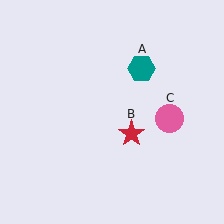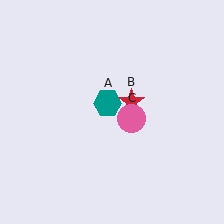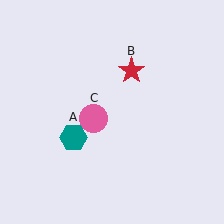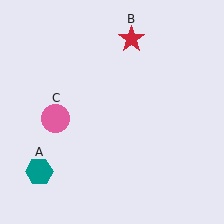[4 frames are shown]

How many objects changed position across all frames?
3 objects changed position: teal hexagon (object A), red star (object B), pink circle (object C).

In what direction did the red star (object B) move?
The red star (object B) moved up.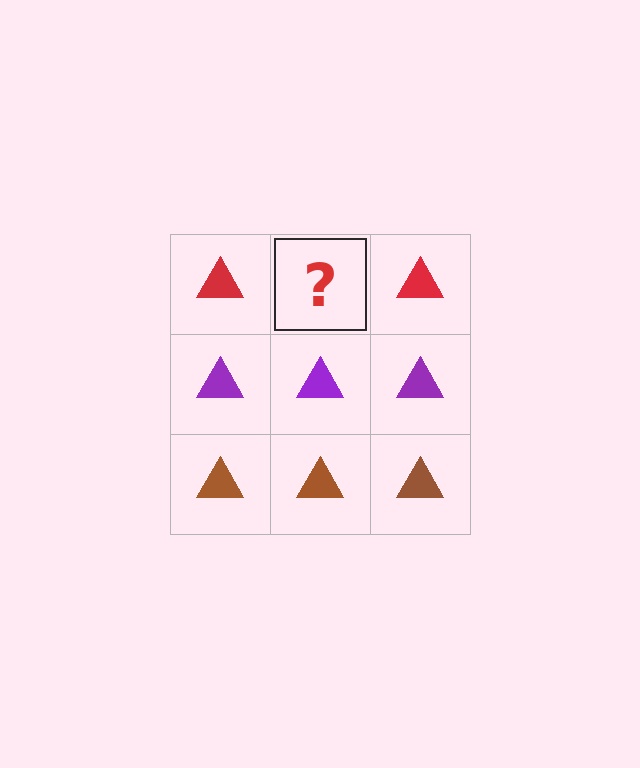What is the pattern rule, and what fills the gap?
The rule is that each row has a consistent color. The gap should be filled with a red triangle.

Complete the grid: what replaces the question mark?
The question mark should be replaced with a red triangle.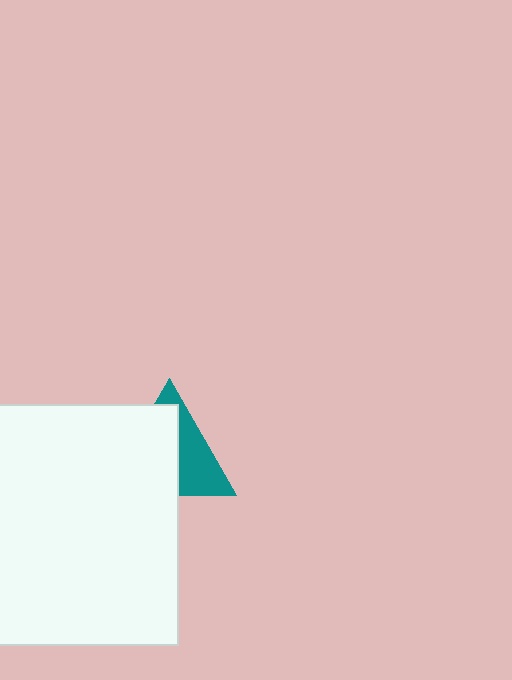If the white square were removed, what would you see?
You would see the complete teal triangle.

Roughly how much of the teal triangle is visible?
A small part of it is visible (roughly 41%).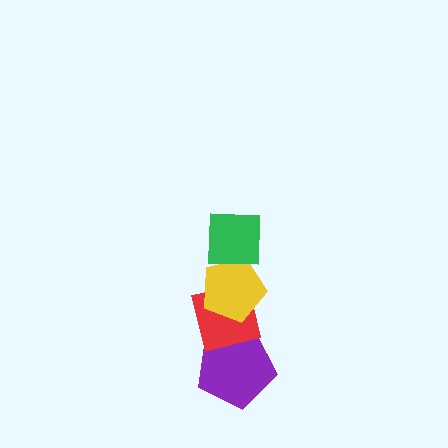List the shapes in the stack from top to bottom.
From top to bottom: the green square, the yellow pentagon, the red square, the purple pentagon.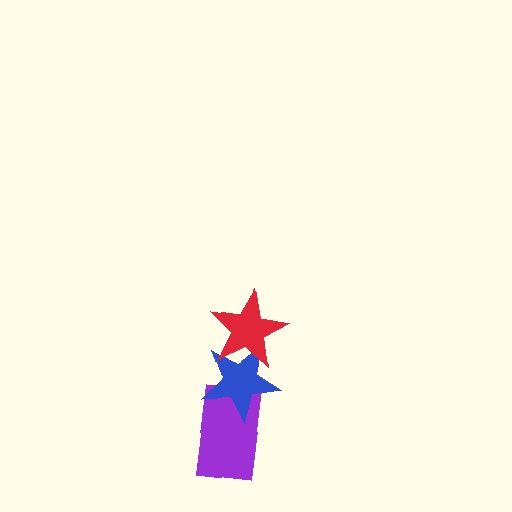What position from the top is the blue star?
The blue star is 2nd from the top.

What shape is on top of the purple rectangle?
The blue star is on top of the purple rectangle.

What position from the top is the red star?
The red star is 1st from the top.